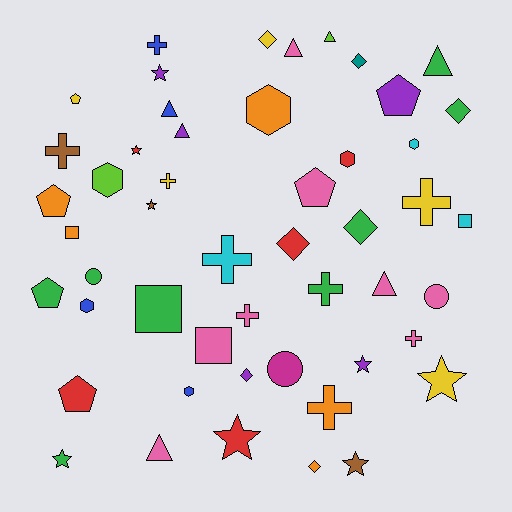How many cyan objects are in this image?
There are 3 cyan objects.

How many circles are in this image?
There are 3 circles.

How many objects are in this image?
There are 50 objects.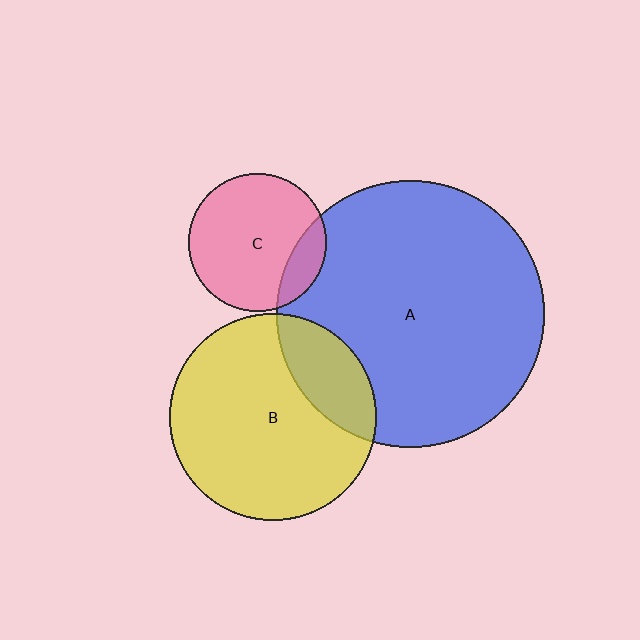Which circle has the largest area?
Circle A (blue).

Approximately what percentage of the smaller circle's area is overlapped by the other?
Approximately 20%.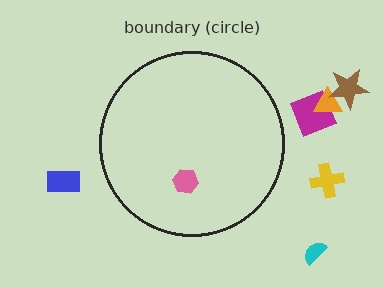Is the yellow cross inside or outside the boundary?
Outside.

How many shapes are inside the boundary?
1 inside, 6 outside.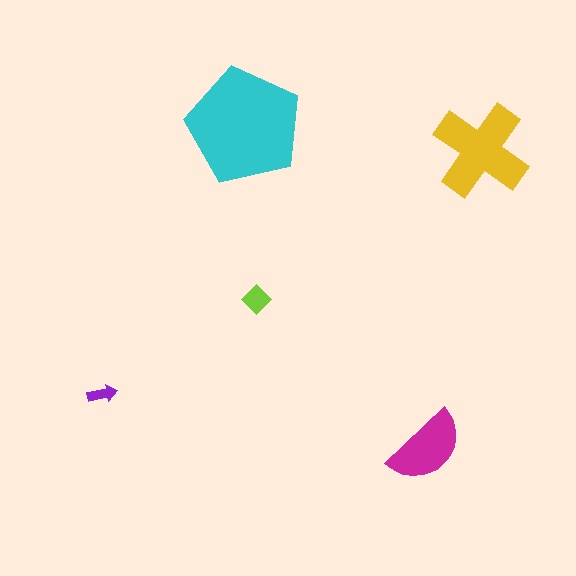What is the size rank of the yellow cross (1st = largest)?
2nd.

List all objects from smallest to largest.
The purple arrow, the lime diamond, the magenta semicircle, the yellow cross, the cyan pentagon.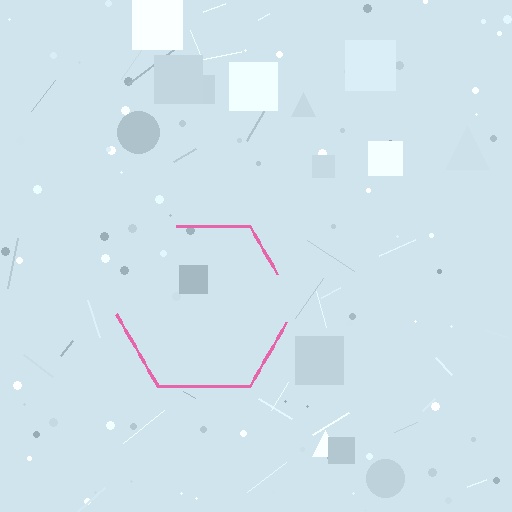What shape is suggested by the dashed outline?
The dashed outline suggests a hexagon.